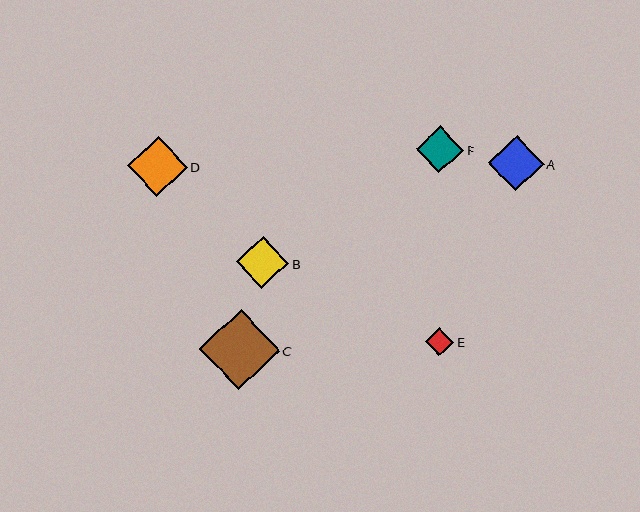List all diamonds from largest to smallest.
From largest to smallest: C, D, A, B, F, E.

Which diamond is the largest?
Diamond C is the largest with a size of approximately 80 pixels.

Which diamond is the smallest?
Diamond E is the smallest with a size of approximately 28 pixels.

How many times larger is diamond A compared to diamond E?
Diamond A is approximately 2.0 times the size of diamond E.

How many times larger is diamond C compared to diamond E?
Diamond C is approximately 2.9 times the size of diamond E.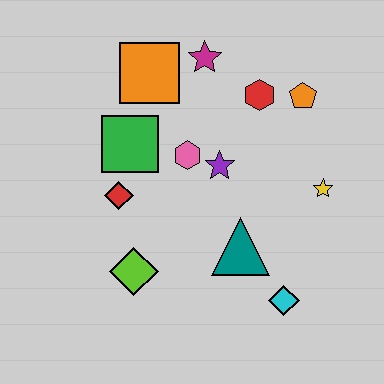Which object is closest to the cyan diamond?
The teal triangle is closest to the cyan diamond.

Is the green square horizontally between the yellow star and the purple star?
No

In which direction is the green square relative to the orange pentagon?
The green square is to the left of the orange pentagon.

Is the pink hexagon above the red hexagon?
No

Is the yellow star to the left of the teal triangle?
No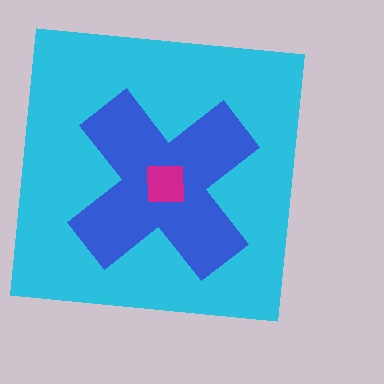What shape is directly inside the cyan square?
The blue cross.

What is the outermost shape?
The cyan square.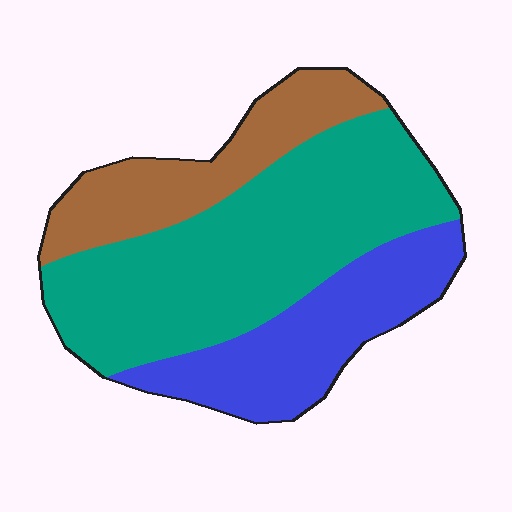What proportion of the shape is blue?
Blue covers about 25% of the shape.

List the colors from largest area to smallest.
From largest to smallest: teal, blue, brown.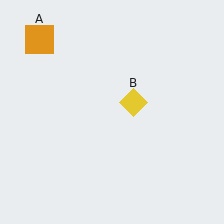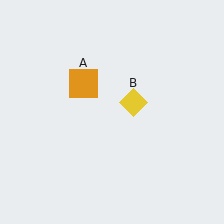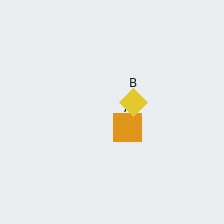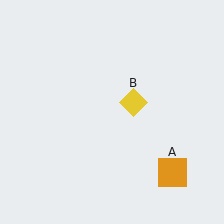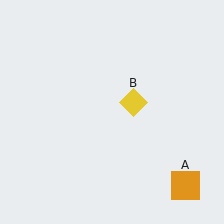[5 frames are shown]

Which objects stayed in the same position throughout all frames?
Yellow diamond (object B) remained stationary.